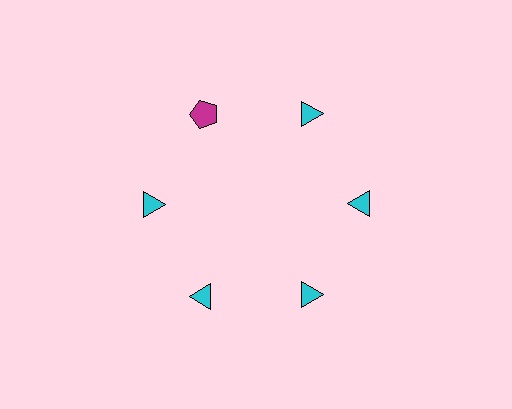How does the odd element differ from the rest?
It differs in both color (magenta instead of cyan) and shape (pentagon instead of triangle).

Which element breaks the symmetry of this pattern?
The magenta pentagon at roughly the 11 o'clock position breaks the symmetry. All other shapes are cyan triangles.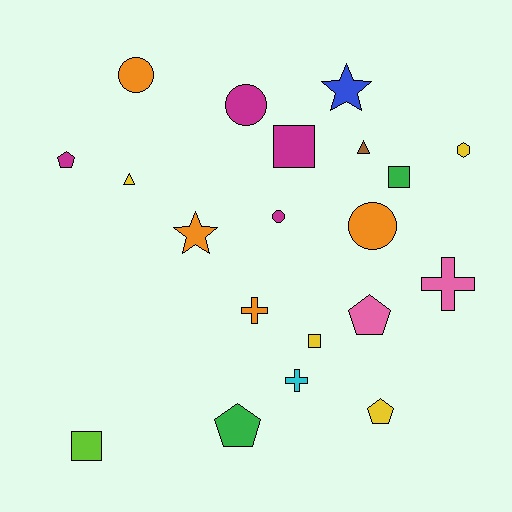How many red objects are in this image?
There are no red objects.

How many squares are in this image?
There are 4 squares.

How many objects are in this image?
There are 20 objects.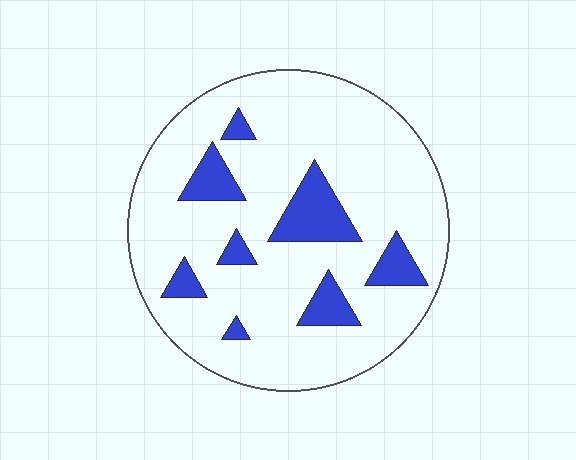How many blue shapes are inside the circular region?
8.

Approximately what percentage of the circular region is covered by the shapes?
Approximately 15%.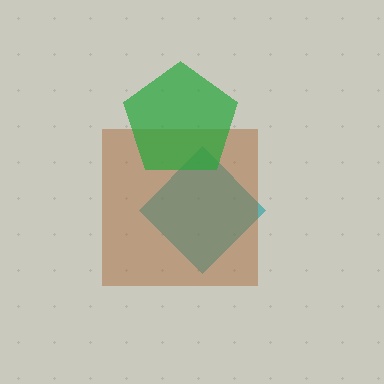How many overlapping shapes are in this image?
There are 3 overlapping shapes in the image.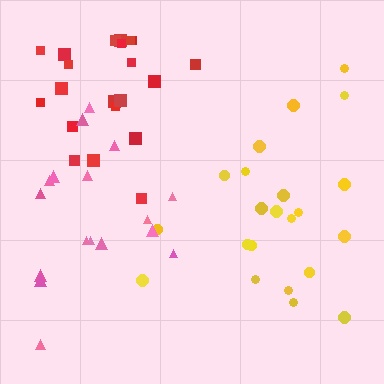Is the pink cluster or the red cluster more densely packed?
Red.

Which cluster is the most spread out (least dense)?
Pink.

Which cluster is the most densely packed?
Red.